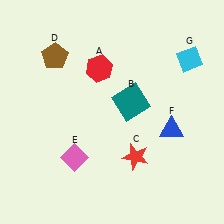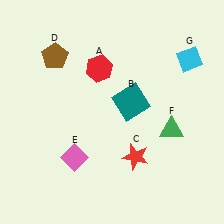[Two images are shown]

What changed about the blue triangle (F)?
In Image 1, F is blue. In Image 2, it changed to green.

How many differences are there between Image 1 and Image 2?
There is 1 difference between the two images.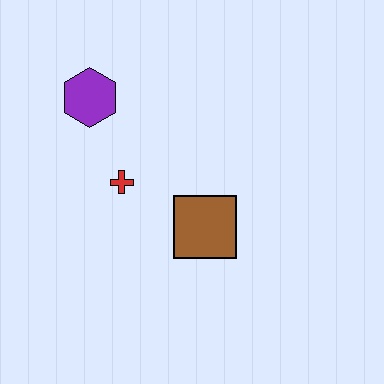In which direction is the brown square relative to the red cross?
The brown square is to the right of the red cross.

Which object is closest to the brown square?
The red cross is closest to the brown square.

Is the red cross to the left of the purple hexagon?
No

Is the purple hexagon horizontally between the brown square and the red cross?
No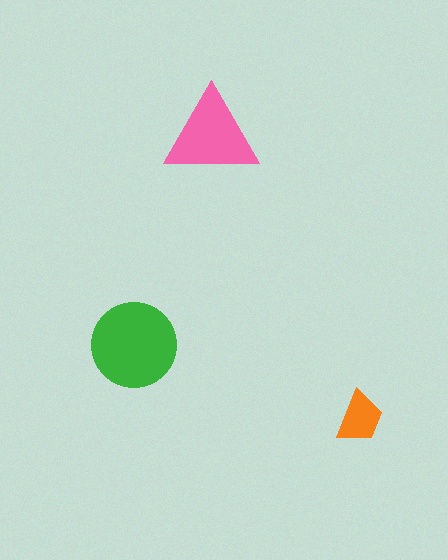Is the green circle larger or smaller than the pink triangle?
Larger.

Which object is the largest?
The green circle.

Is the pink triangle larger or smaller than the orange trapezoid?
Larger.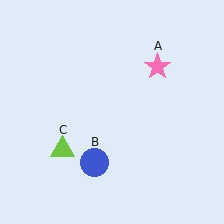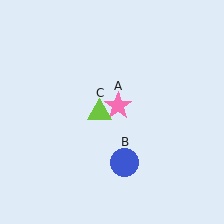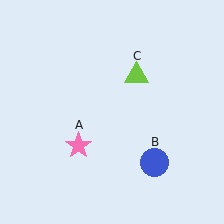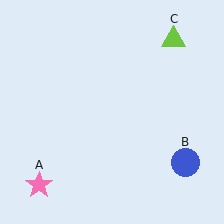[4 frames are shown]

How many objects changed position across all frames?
3 objects changed position: pink star (object A), blue circle (object B), lime triangle (object C).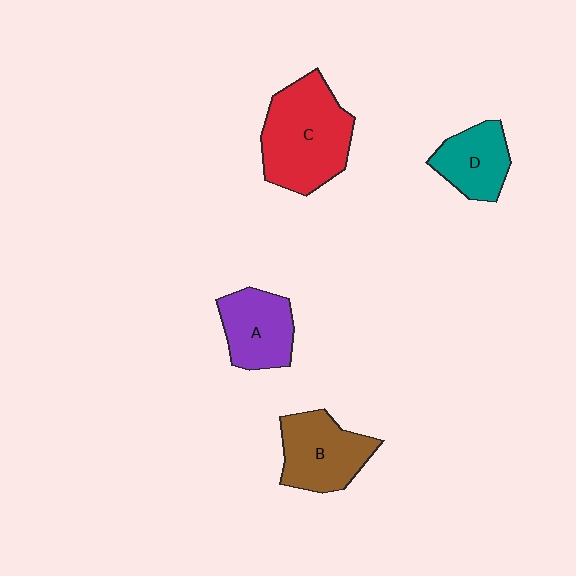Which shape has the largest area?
Shape C (red).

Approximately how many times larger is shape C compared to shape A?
Approximately 1.6 times.